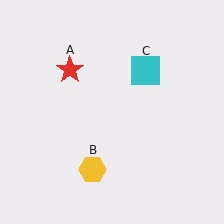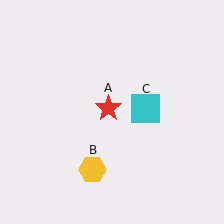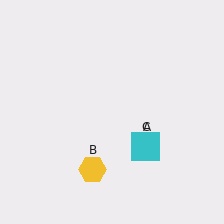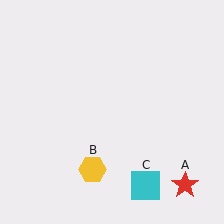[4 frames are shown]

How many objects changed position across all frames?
2 objects changed position: red star (object A), cyan square (object C).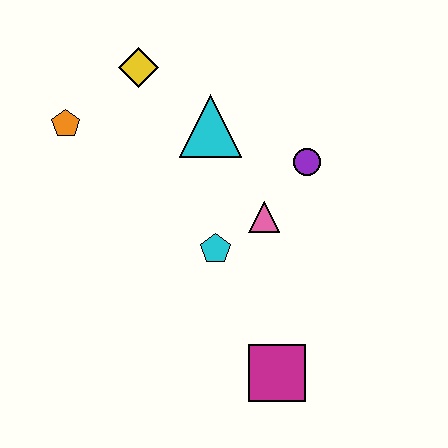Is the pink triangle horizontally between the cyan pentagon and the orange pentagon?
No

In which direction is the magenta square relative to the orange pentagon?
The magenta square is below the orange pentagon.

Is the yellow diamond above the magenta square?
Yes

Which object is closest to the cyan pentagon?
The pink triangle is closest to the cyan pentagon.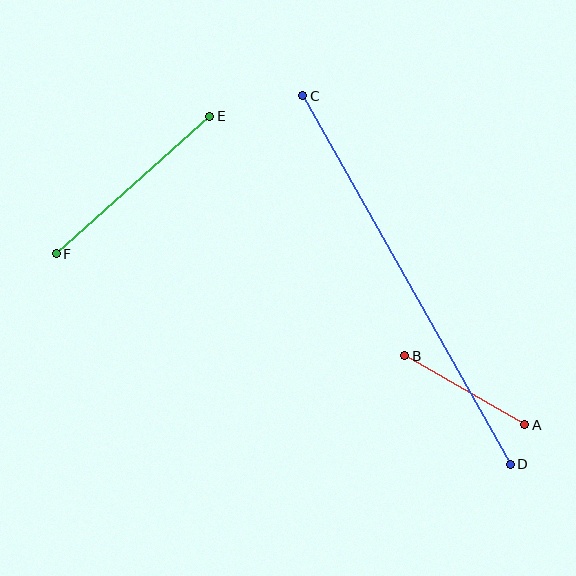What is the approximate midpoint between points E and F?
The midpoint is at approximately (133, 185) pixels.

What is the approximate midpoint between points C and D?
The midpoint is at approximately (406, 280) pixels.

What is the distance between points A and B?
The distance is approximately 138 pixels.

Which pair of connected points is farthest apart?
Points C and D are farthest apart.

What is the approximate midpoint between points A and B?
The midpoint is at approximately (465, 390) pixels.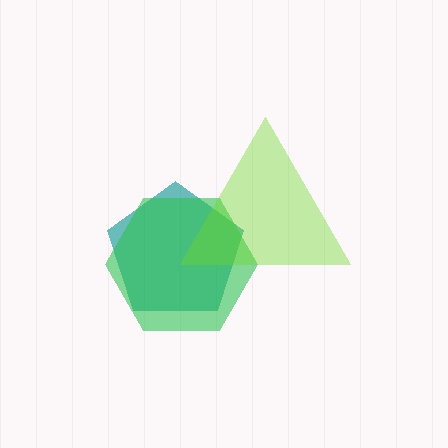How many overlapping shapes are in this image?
There are 3 overlapping shapes in the image.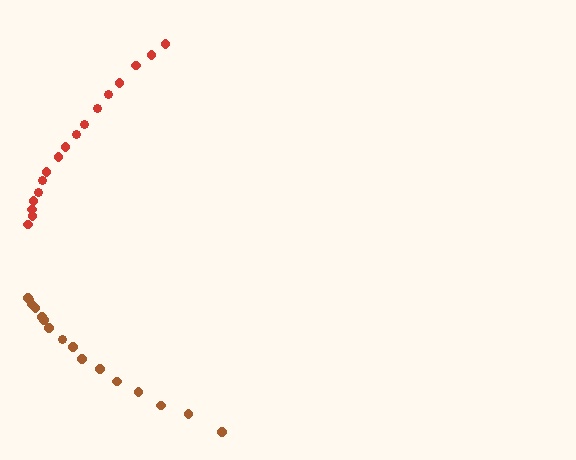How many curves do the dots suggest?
There are 2 distinct paths.